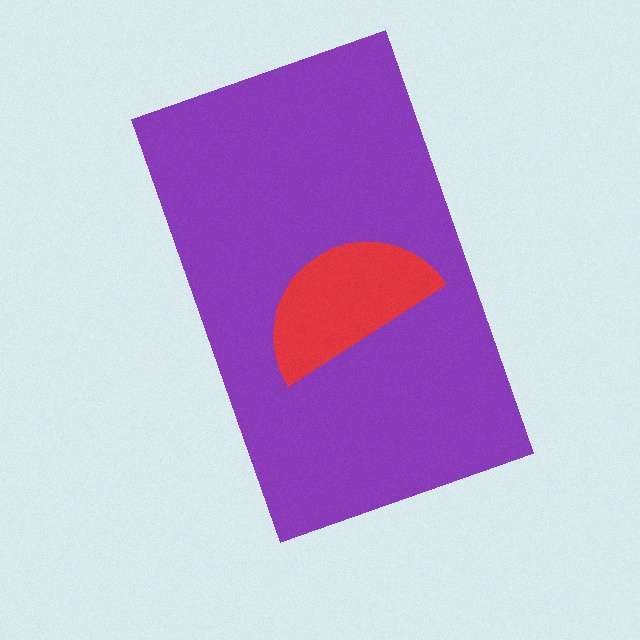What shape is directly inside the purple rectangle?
The red semicircle.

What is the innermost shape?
The red semicircle.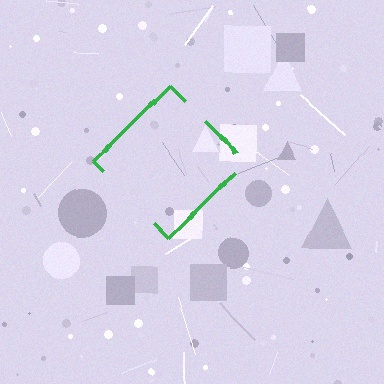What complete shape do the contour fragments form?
The contour fragments form a diamond.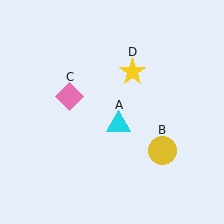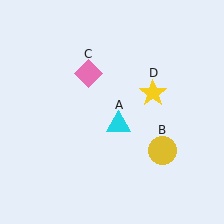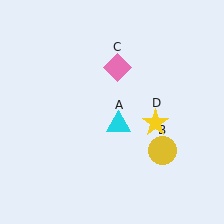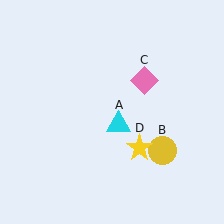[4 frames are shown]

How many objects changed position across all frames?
2 objects changed position: pink diamond (object C), yellow star (object D).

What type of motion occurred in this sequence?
The pink diamond (object C), yellow star (object D) rotated clockwise around the center of the scene.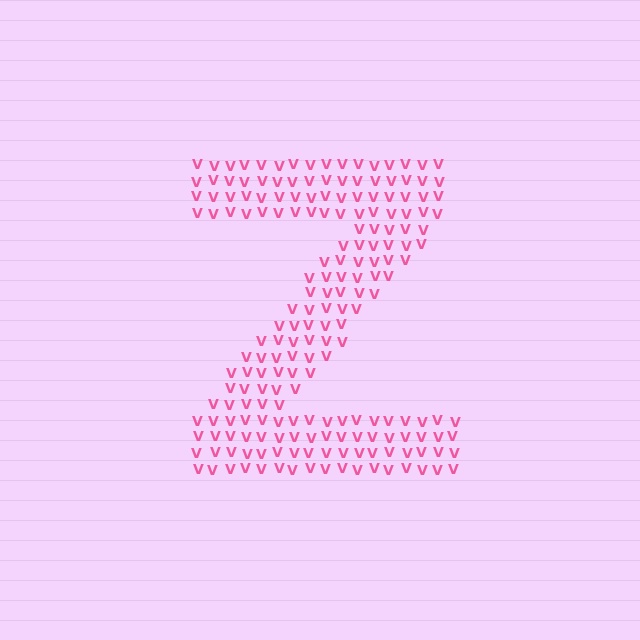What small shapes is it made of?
It is made of small letter V's.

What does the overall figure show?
The overall figure shows the letter Z.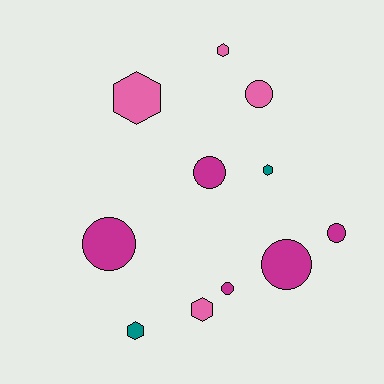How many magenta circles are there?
There are 5 magenta circles.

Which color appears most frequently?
Magenta, with 5 objects.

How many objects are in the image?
There are 11 objects.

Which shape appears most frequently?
Circle, with 6 objects.